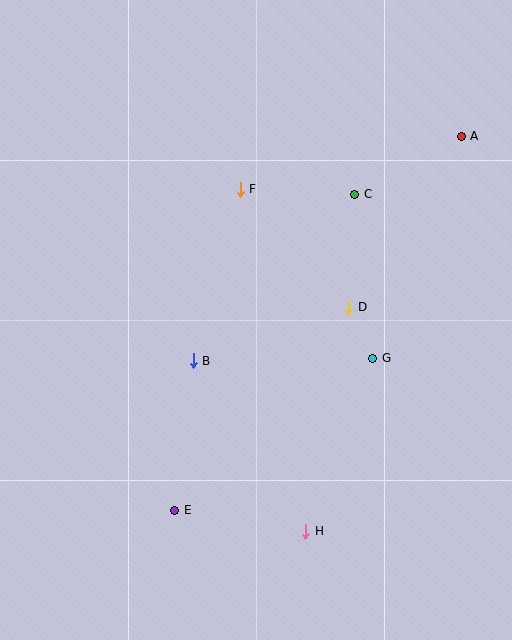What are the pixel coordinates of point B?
Point B is at (193, 361).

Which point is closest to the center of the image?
Point B at (193, 361) is closest to the center.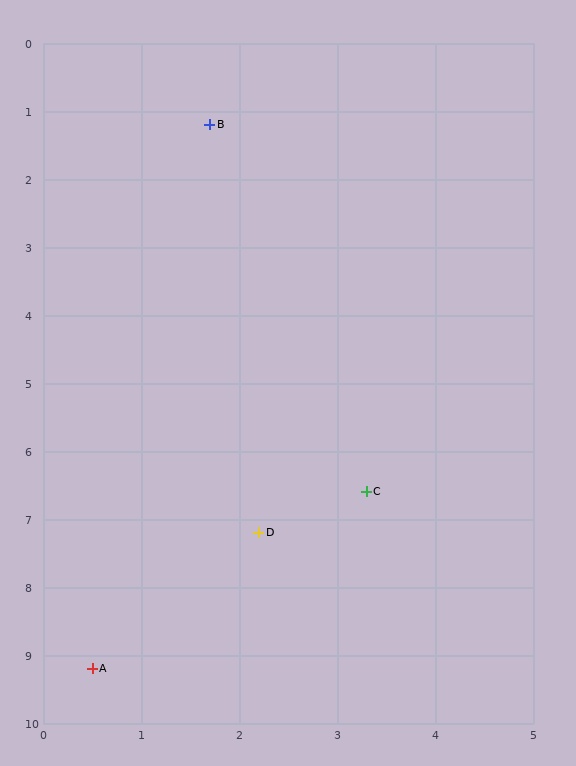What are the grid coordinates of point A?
Point A is at approximately (0.5, 9.2).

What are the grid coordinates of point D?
Point D is at approximately (2.2, 7.2).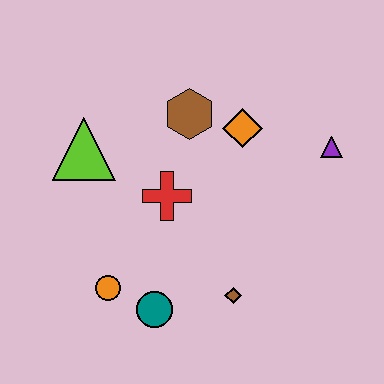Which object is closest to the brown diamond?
The teal circle is closest to the brown diamond.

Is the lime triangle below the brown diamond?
No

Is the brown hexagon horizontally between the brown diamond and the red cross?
Yes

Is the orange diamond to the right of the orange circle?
Yes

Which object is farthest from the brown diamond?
The lime triangle is farthest from the brown diamond.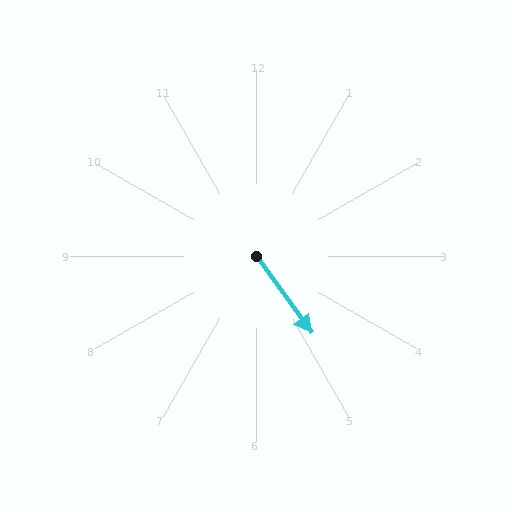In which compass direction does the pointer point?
Southeast.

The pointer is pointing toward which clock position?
Roughly 5 o'clock.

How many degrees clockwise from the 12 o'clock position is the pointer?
Approximately 144 degrees.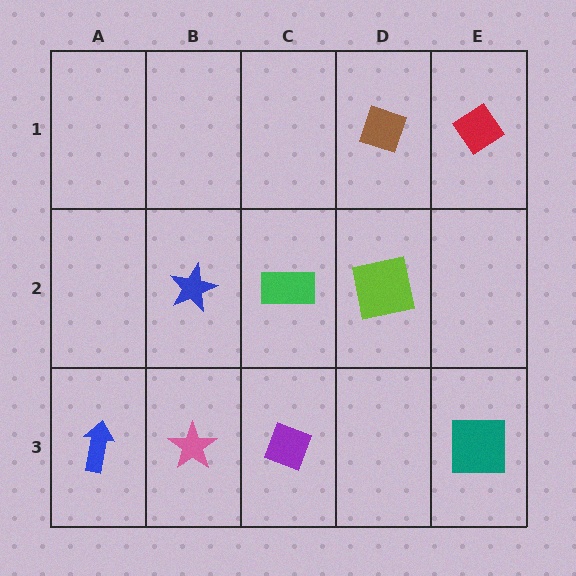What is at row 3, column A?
A blue arrow.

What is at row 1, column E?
A red diamond.